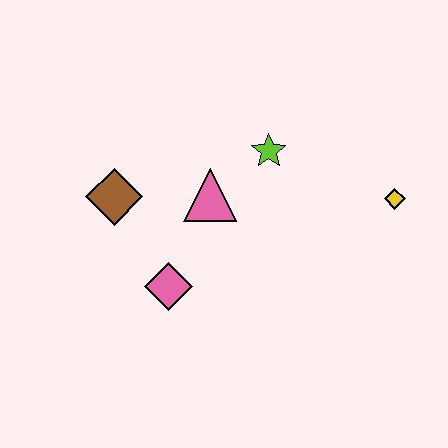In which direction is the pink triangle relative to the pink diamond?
The pink triangle is above the pink diamond.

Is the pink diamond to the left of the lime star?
Yes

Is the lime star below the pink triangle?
No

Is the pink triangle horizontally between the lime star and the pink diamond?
Yes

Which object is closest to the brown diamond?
The pink triangle is closest to the brown diamond.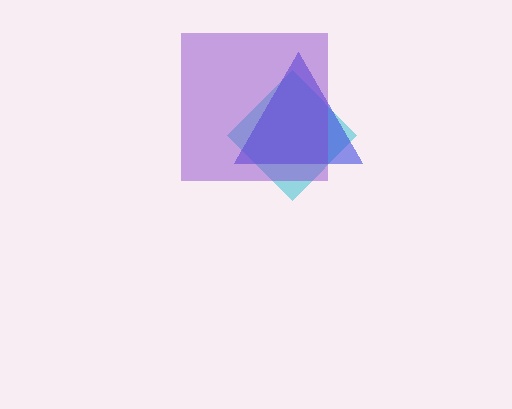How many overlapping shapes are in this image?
There are 3 overlapping shapes in the image.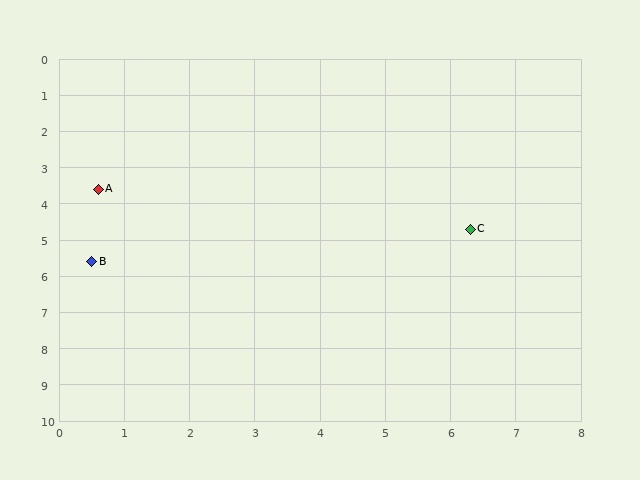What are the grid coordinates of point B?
Point B is at approximately (0.5, 5.6).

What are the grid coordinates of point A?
Point A is at approximately (0.6, 3.6).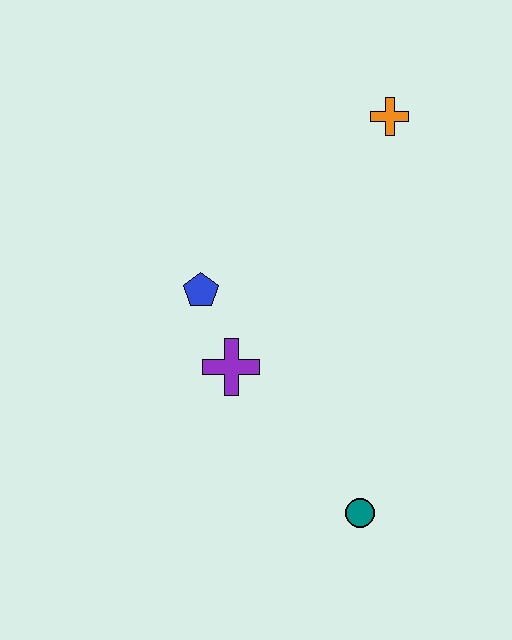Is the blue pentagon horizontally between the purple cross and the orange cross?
No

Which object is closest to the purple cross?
The blue pentagon is closest to the purple cross.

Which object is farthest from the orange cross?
The teal circle is farthest from the orange cross.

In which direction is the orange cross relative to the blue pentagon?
The orange cross is to the right of the blue pentagon.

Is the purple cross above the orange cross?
No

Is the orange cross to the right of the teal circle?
Yes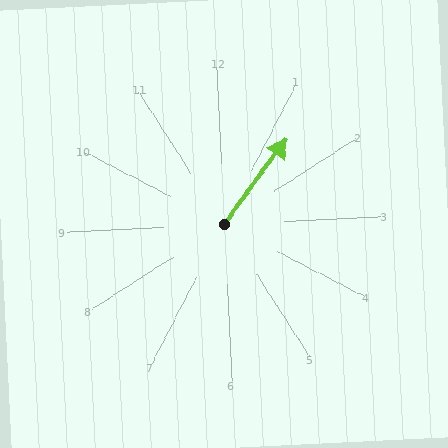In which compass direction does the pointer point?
Northeast.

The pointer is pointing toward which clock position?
Roughly 1 o'clock.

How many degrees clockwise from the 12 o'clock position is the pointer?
Approximately 39 degrees.